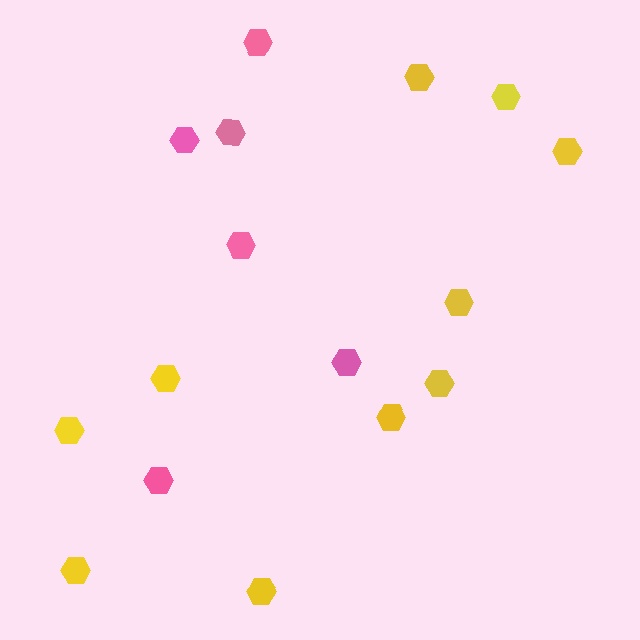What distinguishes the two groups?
There are 2 groups: one group of pink hexagons (6) and one group of yellow hexagons (10).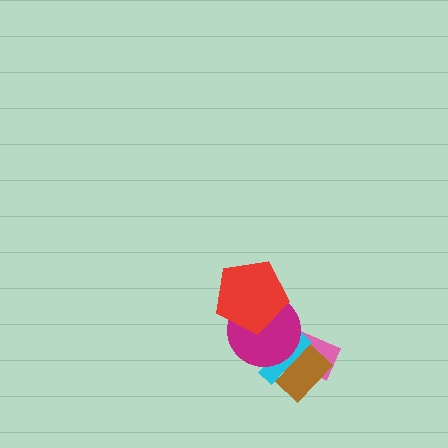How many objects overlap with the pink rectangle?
3 objects overlap with the pink rectangle.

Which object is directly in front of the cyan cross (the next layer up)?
The magenta circle is directly in front of the cyan cross.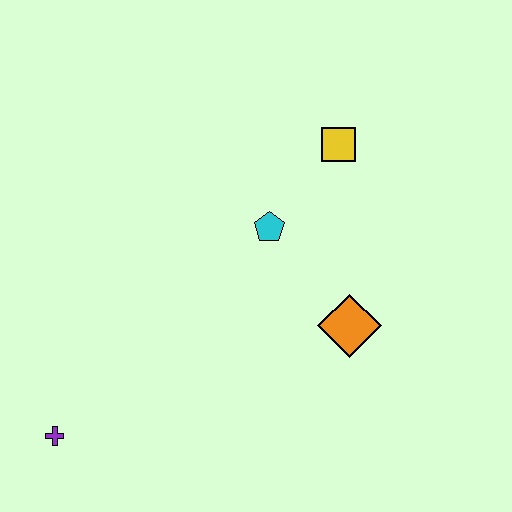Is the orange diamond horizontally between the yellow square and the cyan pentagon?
No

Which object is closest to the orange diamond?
The cyan pentagon is closest to the orange diamond.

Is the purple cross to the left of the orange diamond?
Yes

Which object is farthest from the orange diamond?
The purple cross is farthest from the orange diamond.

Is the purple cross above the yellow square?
No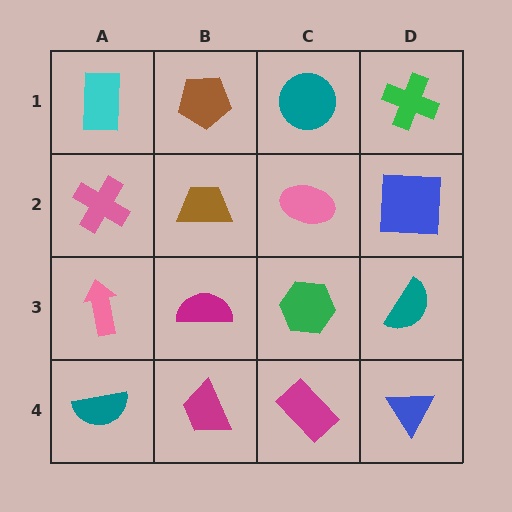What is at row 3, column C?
A green hexagon.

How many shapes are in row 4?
4 shapes.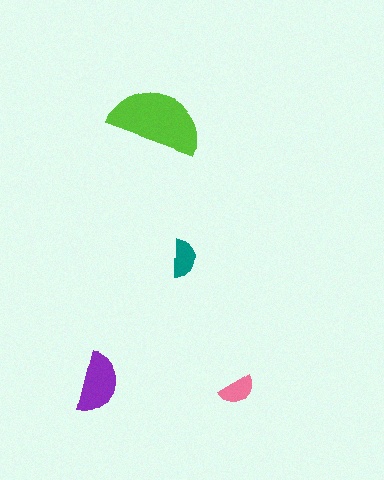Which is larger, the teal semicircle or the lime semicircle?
The lime one.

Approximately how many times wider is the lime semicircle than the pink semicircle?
About 2.5 times wider.